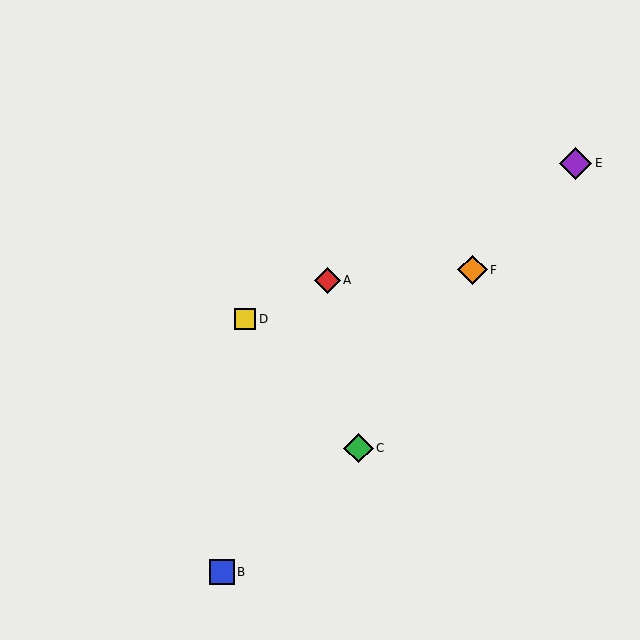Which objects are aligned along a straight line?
Objects A, D, E are aligned along a straight line.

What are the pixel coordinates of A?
Object A is at (328, 280).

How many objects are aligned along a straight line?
3 objects (A, D, E) are aligned along a straight line.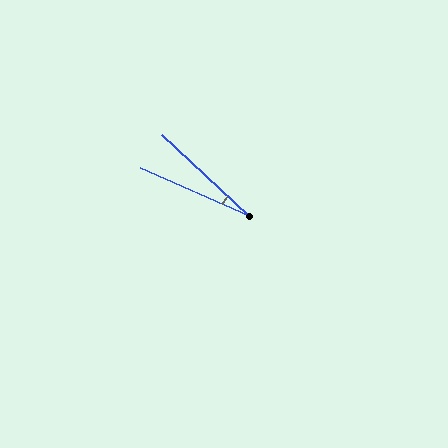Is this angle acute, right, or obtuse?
It is acute.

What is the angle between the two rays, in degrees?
Approximately 19 degrees.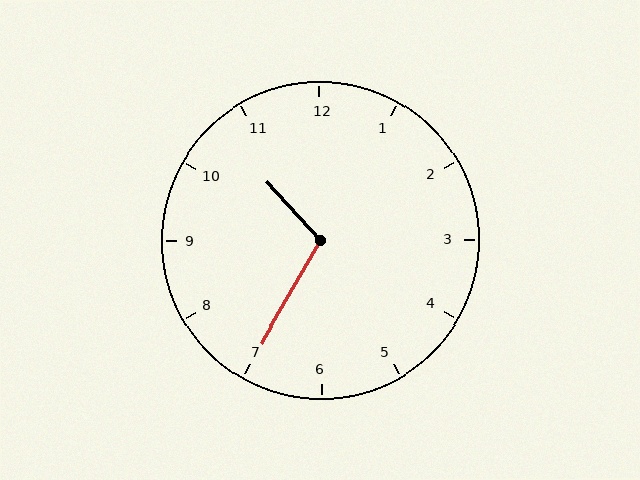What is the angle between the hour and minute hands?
Approximately 108 degrees.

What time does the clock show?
10:35.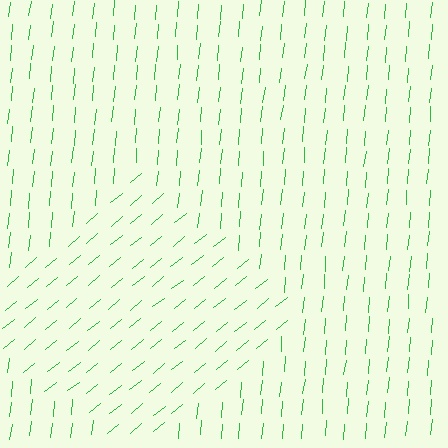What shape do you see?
I see a diamond.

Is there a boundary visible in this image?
Yes, there is a texture boundary formed by a change in line orientation.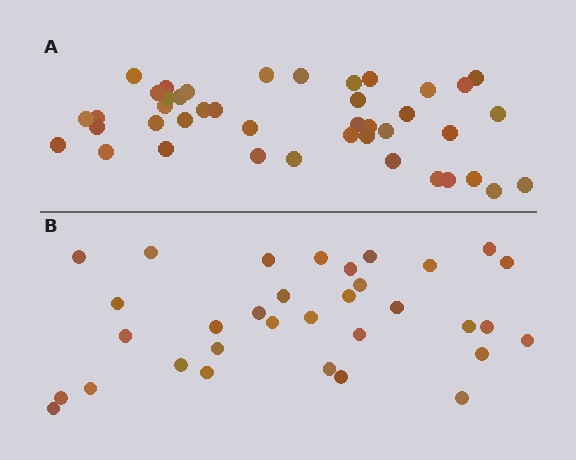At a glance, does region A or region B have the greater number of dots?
Region A (the top region) has more dots.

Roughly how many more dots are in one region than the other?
Region A has roughly 8 or so more dots than region B.